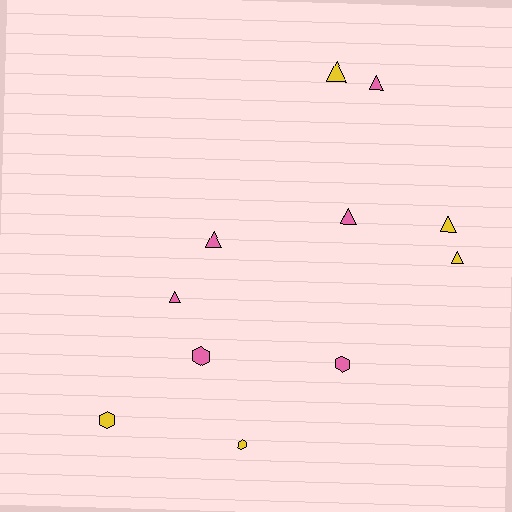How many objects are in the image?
There are 11 objects.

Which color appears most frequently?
Pink, with 6 objects.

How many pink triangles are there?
There are 4 pink triangles.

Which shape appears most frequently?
Triangle, with 7 objects.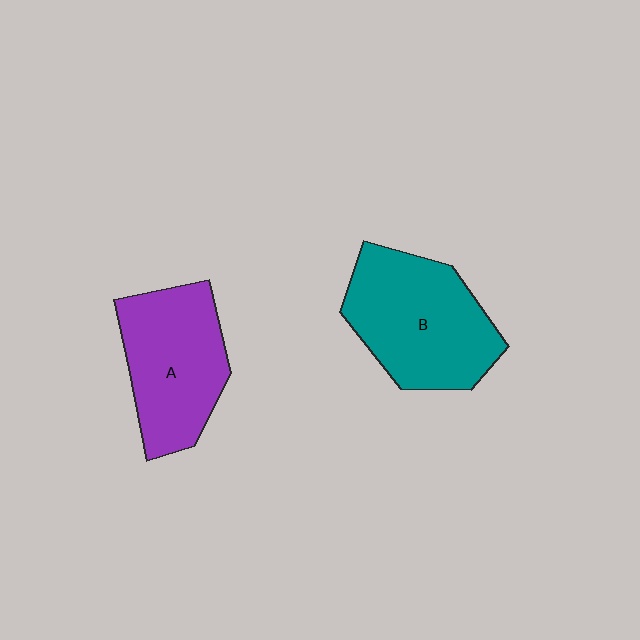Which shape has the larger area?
Shape B (teal).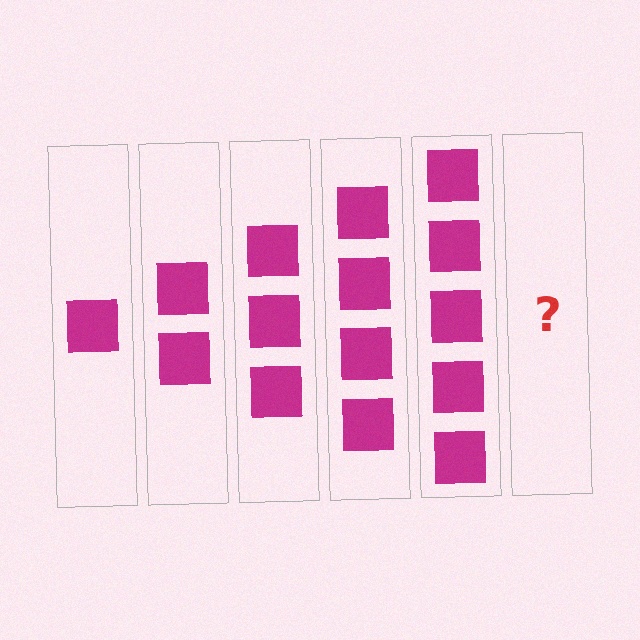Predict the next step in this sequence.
The next step is 6 squares.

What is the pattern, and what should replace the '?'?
The pattern is that each step adds one more square. The '?' should be 6 squares.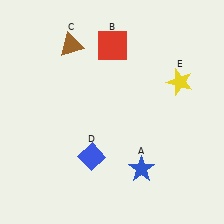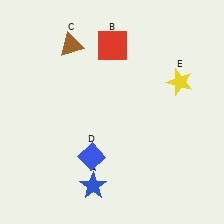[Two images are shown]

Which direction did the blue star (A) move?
The blue star (A) moved left.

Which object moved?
The blue star (A) moved left.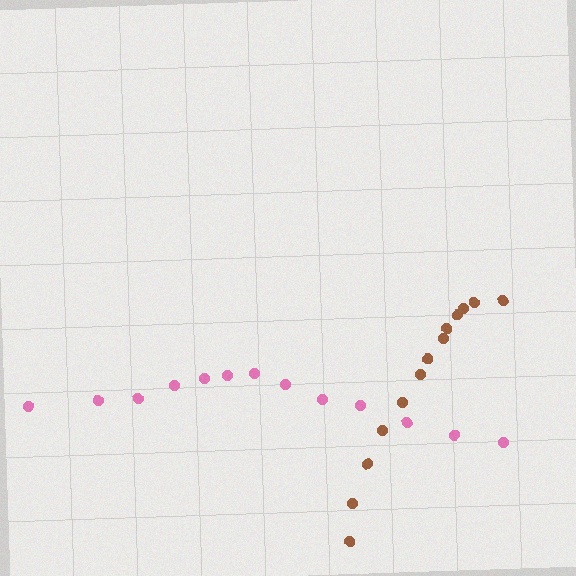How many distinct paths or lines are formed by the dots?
There are 2 distinct paths.